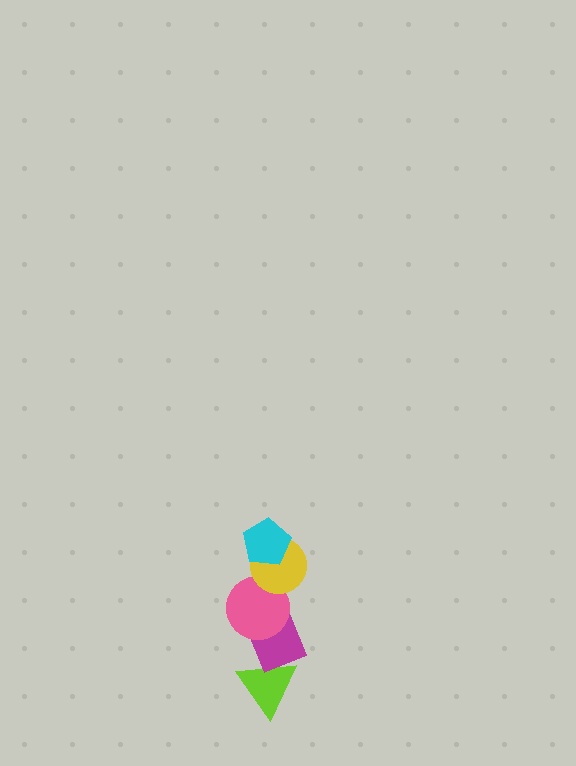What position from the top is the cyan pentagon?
The cyan pentagon is 1st from the top.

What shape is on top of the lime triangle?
The magenta diamond is on top of the lime triangle.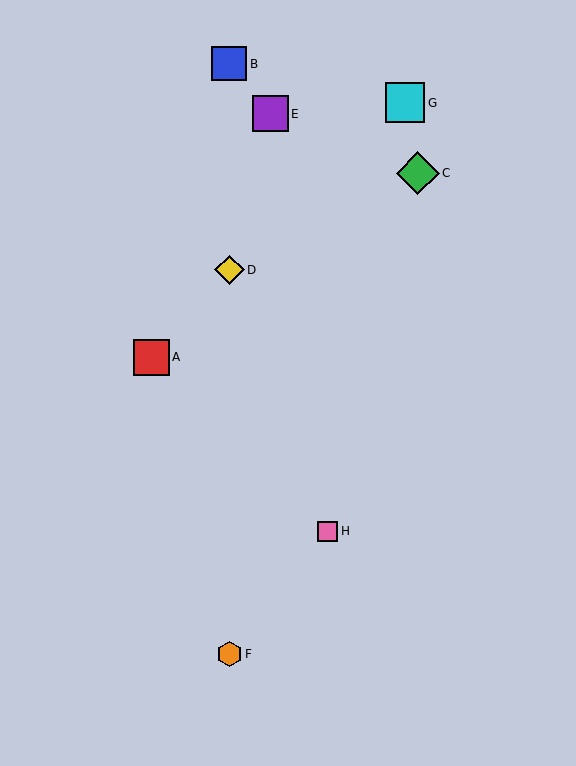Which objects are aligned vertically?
Objects B, D, F are aligned vertically.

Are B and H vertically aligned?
No, B is at x≈229 and H is at x≈327.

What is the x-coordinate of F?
Object F is at x≈229.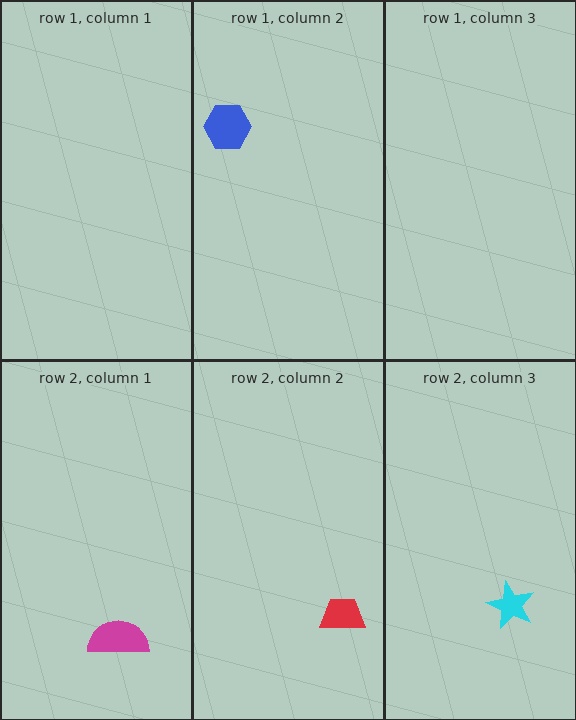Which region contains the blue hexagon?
The row 1, column 2 region.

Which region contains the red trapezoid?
The row 2, column 2 region.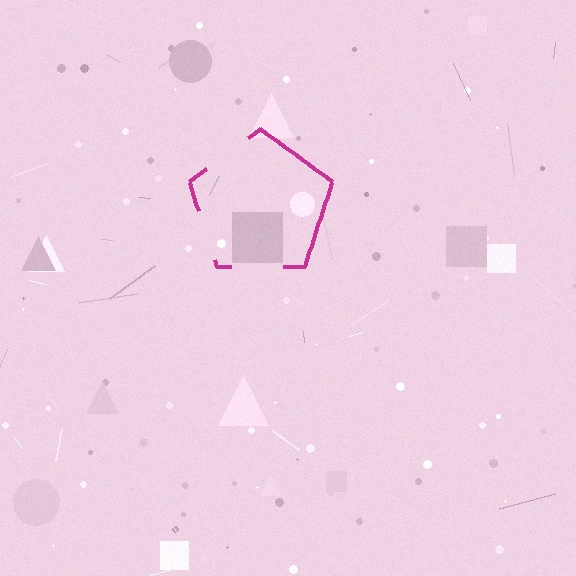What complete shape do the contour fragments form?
The contour fragments form a pentagon.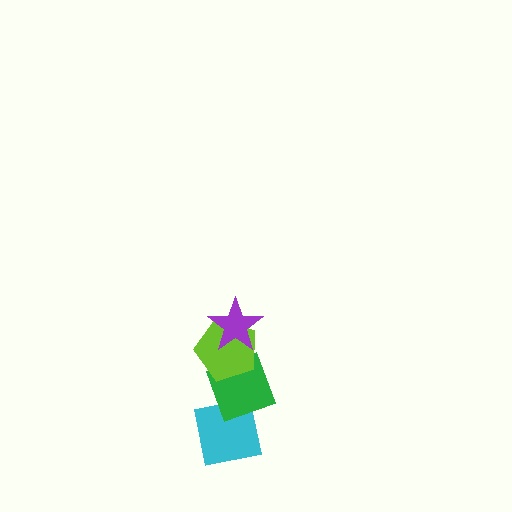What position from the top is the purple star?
The purple star is 1st from the top.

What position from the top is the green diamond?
The green diamond is 3rd from the top.